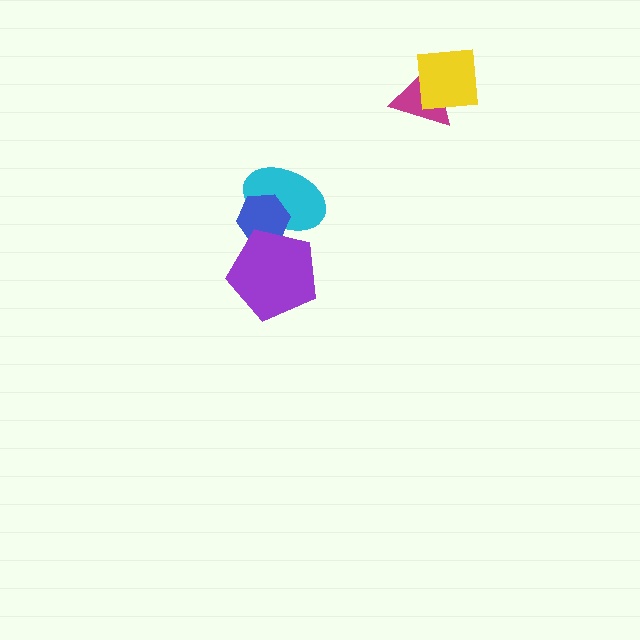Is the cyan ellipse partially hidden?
Yes, it is partially covered by another shape.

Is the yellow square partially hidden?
No, no other shape covers it.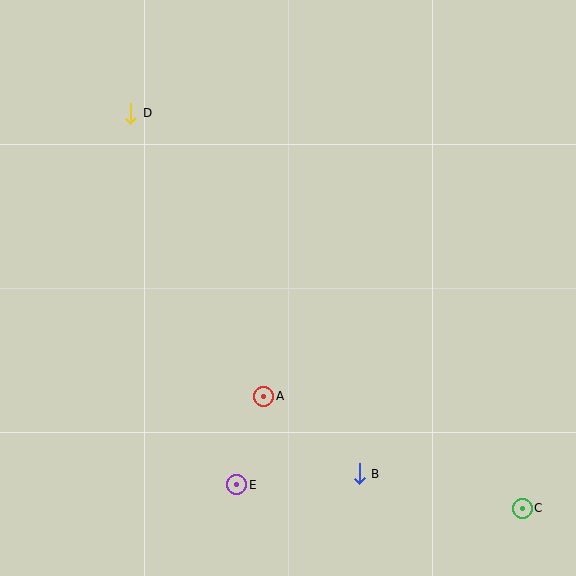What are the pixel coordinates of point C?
Point C is at (522, 508).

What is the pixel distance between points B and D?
The distance between B and D is 427 pixels.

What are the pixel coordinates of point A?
Point A is at (264, 396).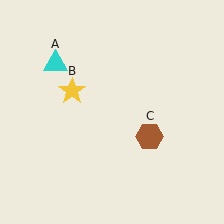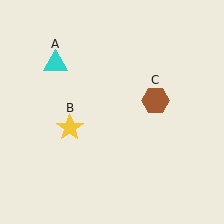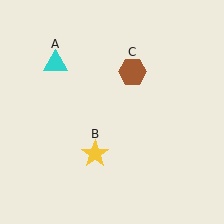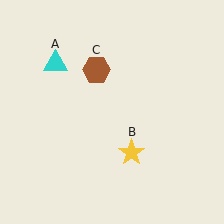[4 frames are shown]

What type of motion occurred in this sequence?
The yellow star (object B), brown hexagon (object C) rotated counterclockwise around the center of the scene.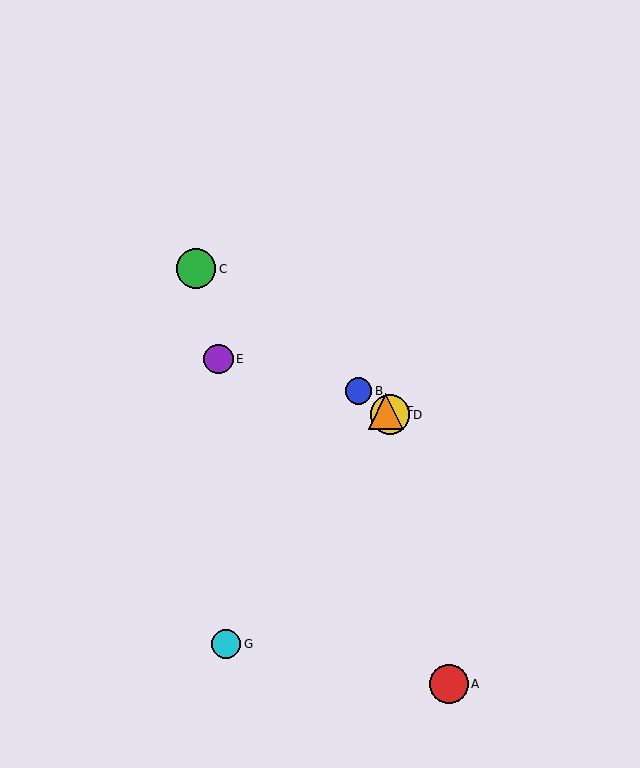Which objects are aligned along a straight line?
Objects B, C, D, F are aligned along a straight line.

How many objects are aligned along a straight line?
4 objects (B, C, D, F) are aligned along a straight line.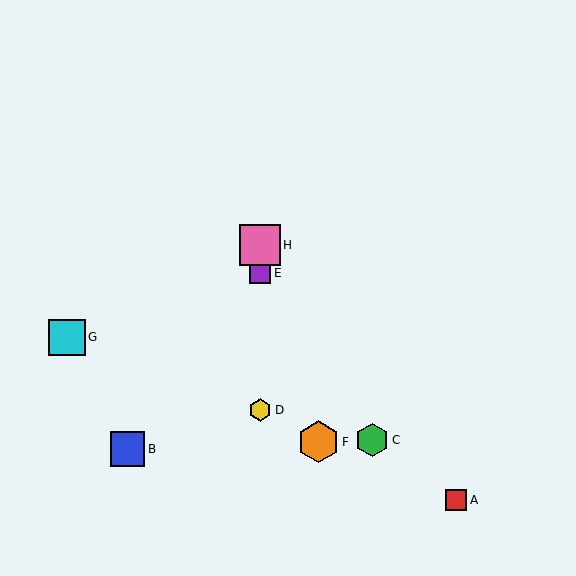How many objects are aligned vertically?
3 objects (D, E, H) are aligned vertically.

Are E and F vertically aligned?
No, E is at x≈260 and F is at x≈318.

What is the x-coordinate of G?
Object G is at x≈67.